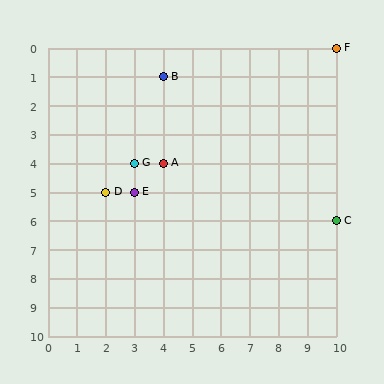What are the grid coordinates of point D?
Point D is at grid coordinates (2, 5).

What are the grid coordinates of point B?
Point B is at grid coordinates (4, 1).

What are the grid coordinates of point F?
Point F is at grid coordinates (10, 0).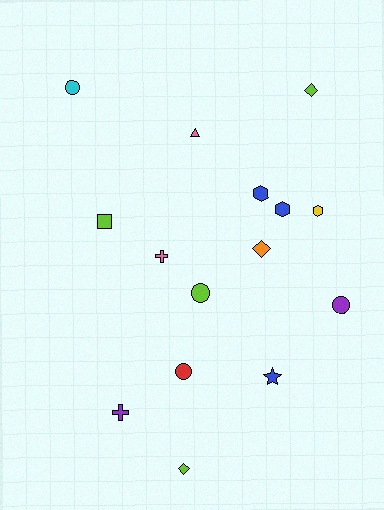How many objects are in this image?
There are 15 objects.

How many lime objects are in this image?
There are 4 lime objects.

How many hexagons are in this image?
There are 3 hexagons.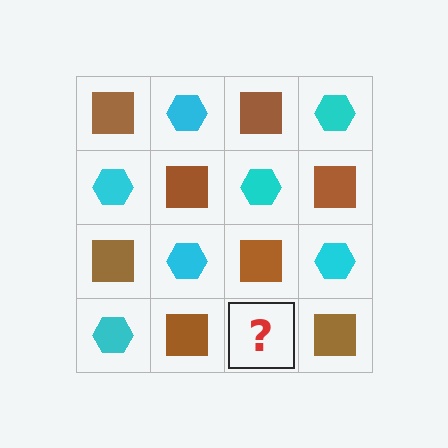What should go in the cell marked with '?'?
The missing cell should contain a cyan hexagon.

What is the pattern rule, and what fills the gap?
The rule is that it alternates brown square and cyan hexagon in a checkerboard pattern. The gap should be filled with a cyan hexagon.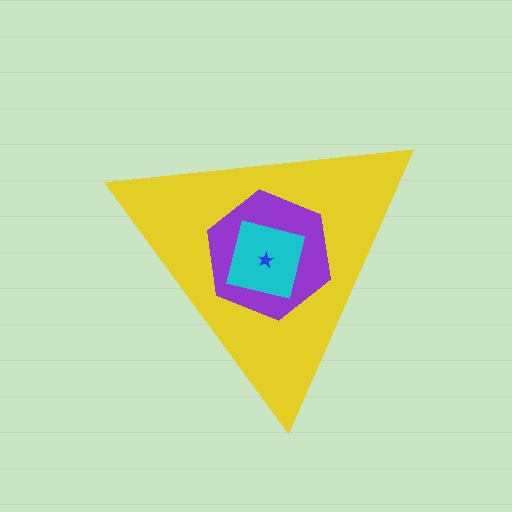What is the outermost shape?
The yellow triangle.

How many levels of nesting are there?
4.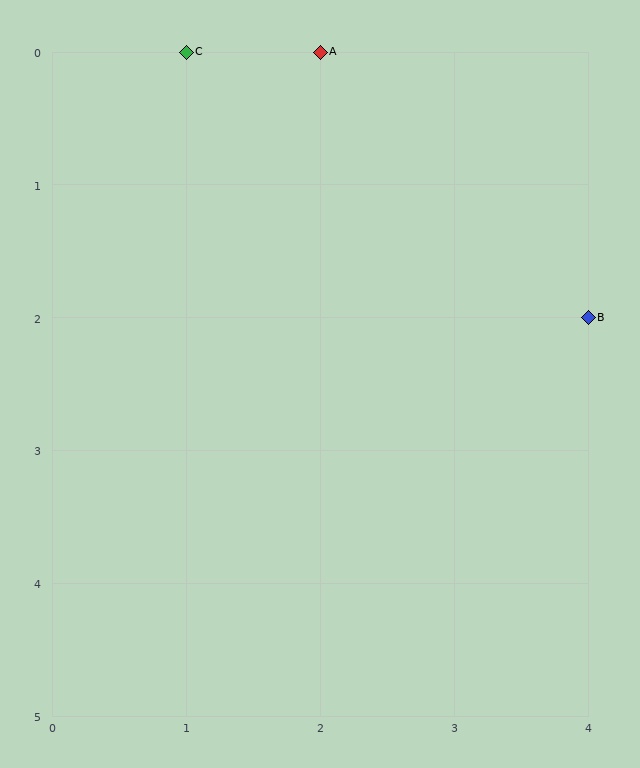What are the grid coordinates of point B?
Point B is at grid coordinates (4, 2).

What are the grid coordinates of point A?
Point A is at grid coordinates (2, 0).